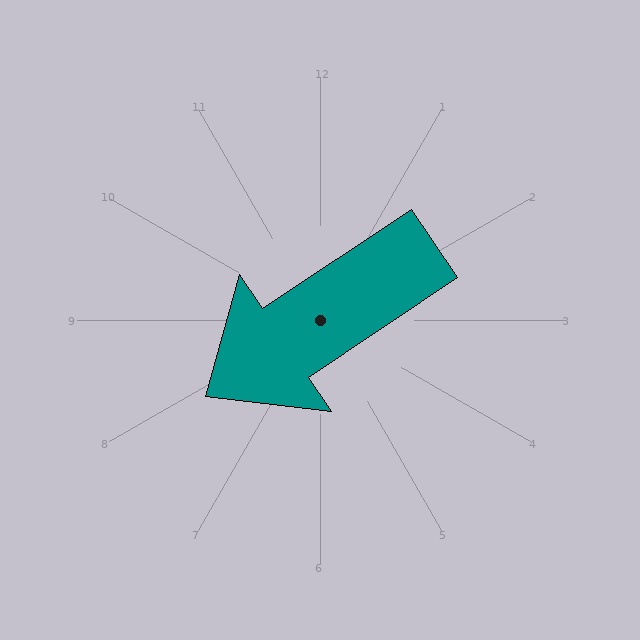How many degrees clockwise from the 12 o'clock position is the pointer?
Approximately 236 degrees.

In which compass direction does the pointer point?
Southwest.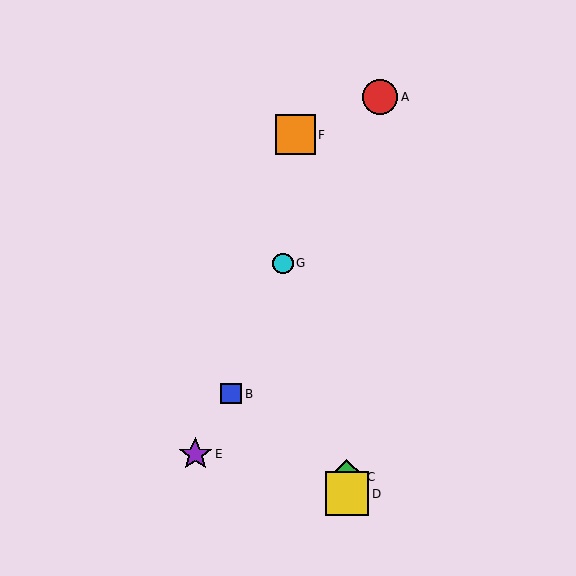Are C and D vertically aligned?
Yes, both are at x≈347.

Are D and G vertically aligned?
No, D is at x≈347 and G is at x≈283.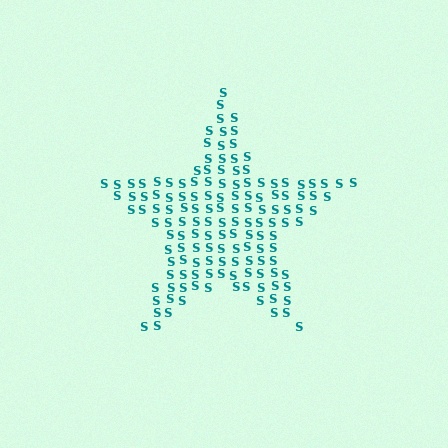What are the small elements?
The small elements are letter S's.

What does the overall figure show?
The overall figure shows a star.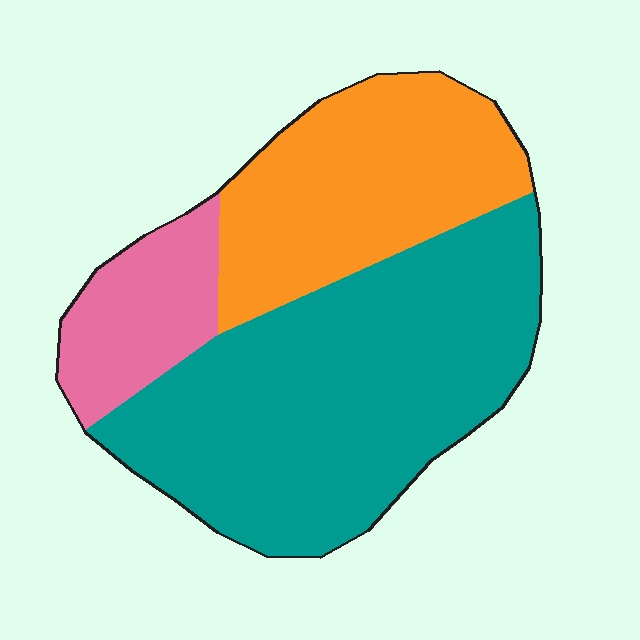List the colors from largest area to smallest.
From largest to smallest: teal, orange, pink.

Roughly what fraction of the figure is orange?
Orange covers 31% of the figure.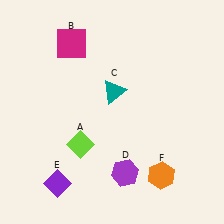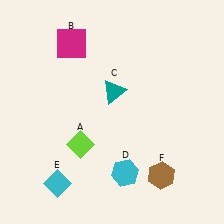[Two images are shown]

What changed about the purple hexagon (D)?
In Image 1, D is purple. In Image 2, it changed to cyan.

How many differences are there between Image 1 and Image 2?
There are 3 differences between the two images.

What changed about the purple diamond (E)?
In Image 1, E is purple. In Image 2, it changed to cyan.